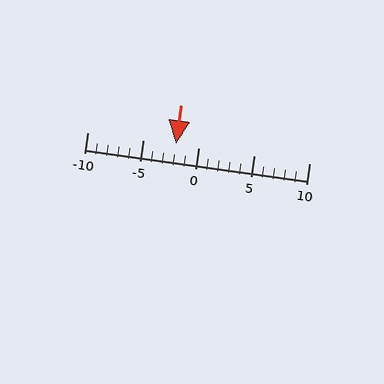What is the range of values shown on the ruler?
The ruler shows values from -10 to 10.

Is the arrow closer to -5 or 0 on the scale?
The arrow is closer to 0.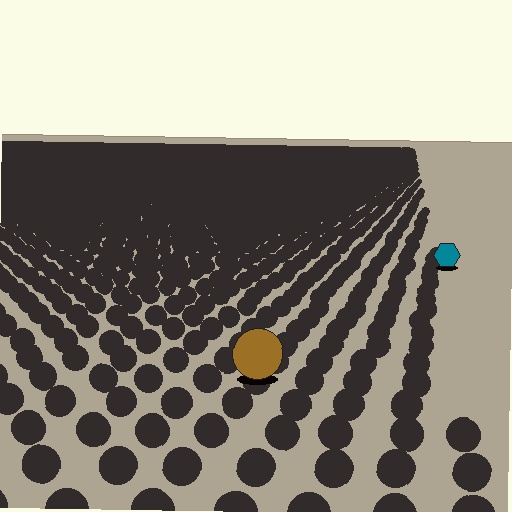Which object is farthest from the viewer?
The teal hexagon is farthest from the viewer. It appears smaller and the ground texture around it is denser.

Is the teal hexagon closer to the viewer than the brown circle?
No. The brown circle is closer — you can tell from the texture gradient: the ground texture is coarser near it.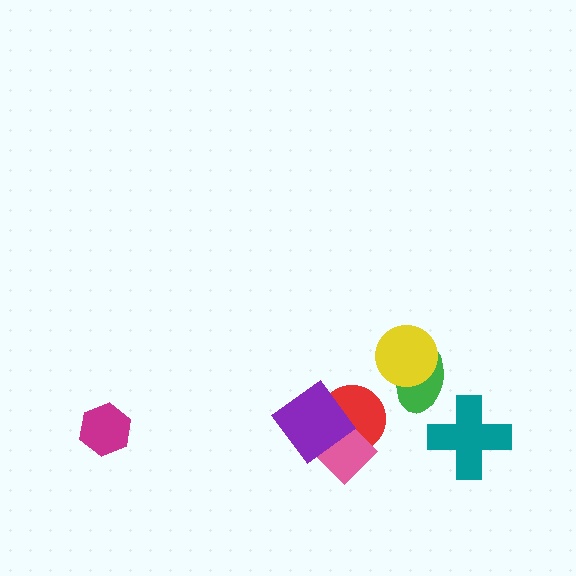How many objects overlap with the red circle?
2 objects overlap with the red circle.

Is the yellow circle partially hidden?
No, no other shape covers it.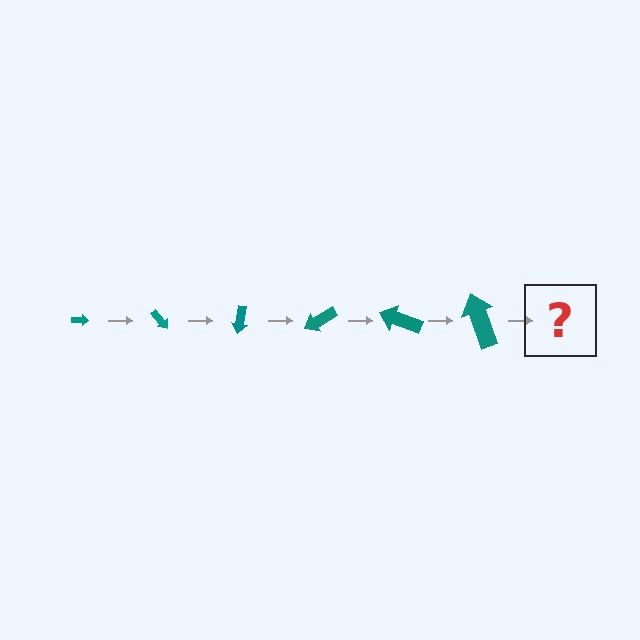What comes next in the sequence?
The next element should be an arrow, larger than the previous one and rotated 300 degrees from the start.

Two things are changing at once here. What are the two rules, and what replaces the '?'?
The two rules are that the arrow grows larger each step and it rotates 50 degrees each step. The '?' should be an arrow, larger than the previous one and rotated 300 degrees from the start.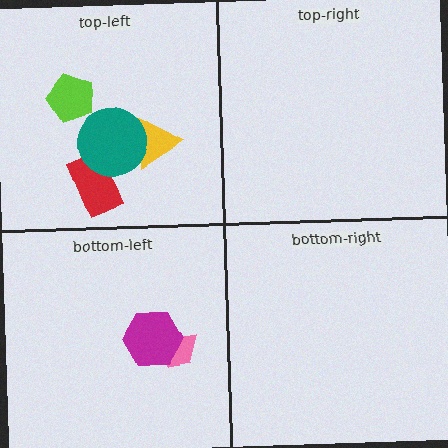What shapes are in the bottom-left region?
The pink trapezoid, the magenta hexagon.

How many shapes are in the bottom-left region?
2.